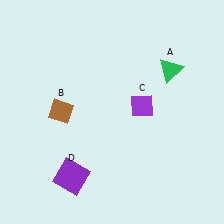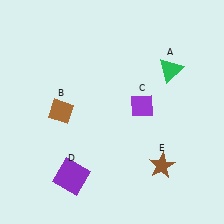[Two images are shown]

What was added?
A brown star (E) was added in Image 2.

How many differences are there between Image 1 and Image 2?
There is 1 difference between the two images.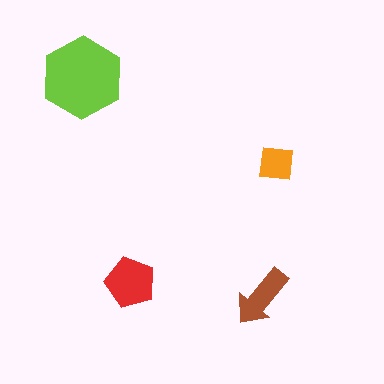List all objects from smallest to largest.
The orange square, the brown arrow, the red pentagon, the lime hexagon.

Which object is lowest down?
The brown arrow is bottommost.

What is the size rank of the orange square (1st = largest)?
4th.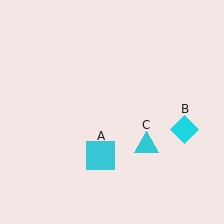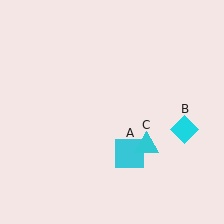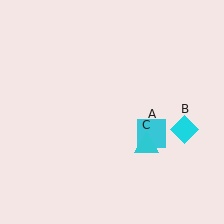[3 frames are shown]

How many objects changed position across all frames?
1 object changed position: cyan square (object A).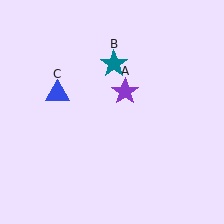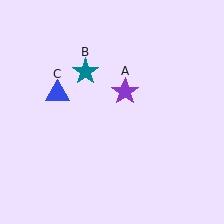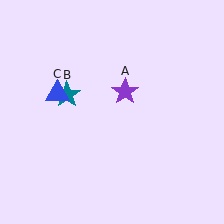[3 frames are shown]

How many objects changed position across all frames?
1 object changed position: teal star (object B).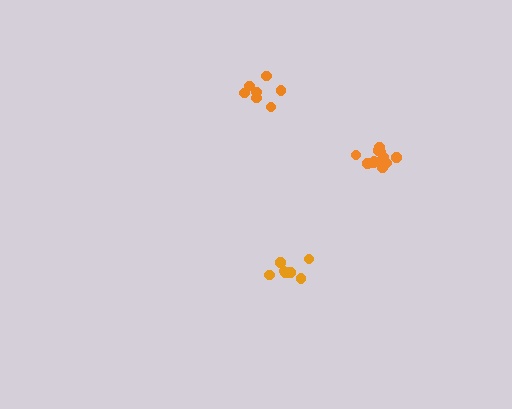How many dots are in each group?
Group 1: 12 dots, Group 2: 7 dots, Group 3: 7 dots (26 total).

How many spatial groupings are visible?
There are 3 spatial groupings.